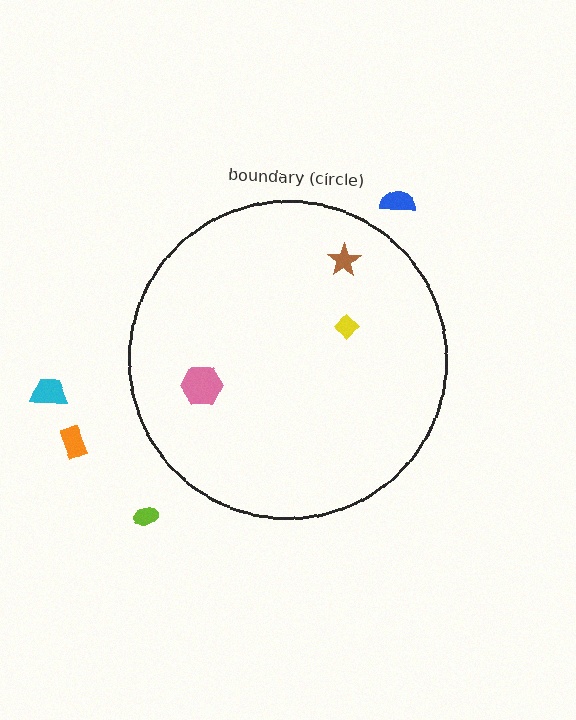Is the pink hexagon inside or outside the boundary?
Inside.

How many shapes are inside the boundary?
3 inside, 4 outside.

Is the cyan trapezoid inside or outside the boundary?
Outside.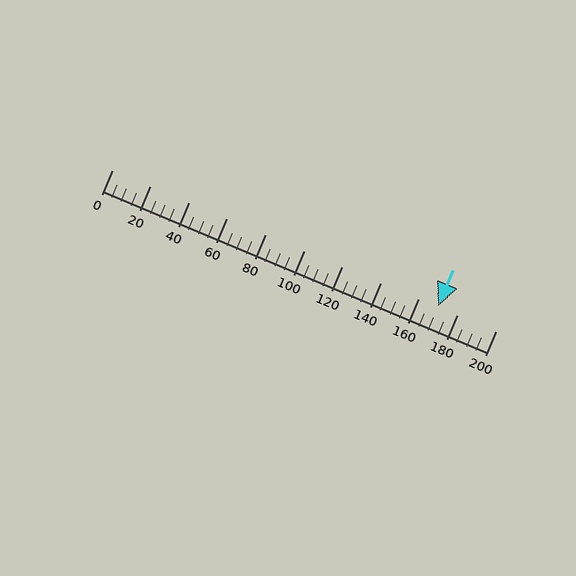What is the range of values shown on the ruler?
The ruler shows values from 0 to 200.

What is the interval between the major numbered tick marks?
The major tick marks are spaced 20 units apart.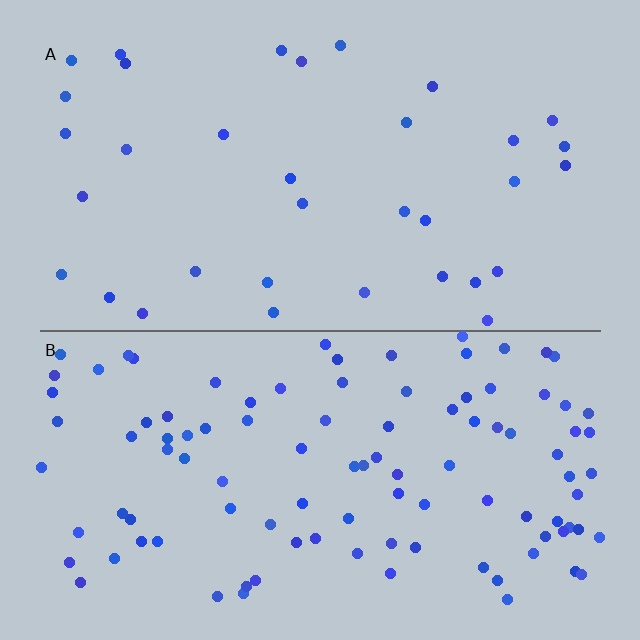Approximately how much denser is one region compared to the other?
Approximately 3.0× — region B over region A.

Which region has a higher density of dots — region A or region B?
B (the bottom).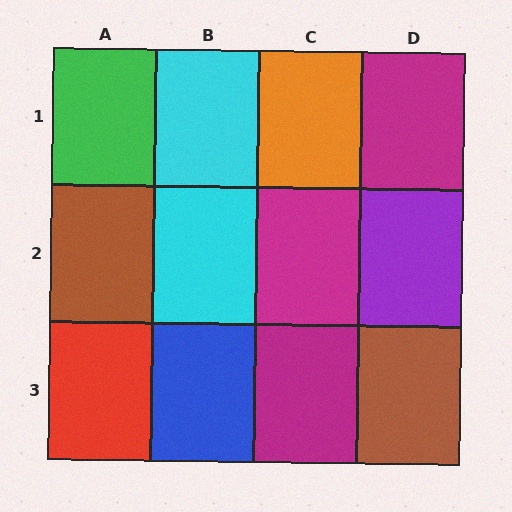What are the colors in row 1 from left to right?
Green, cyan, orange, magenta.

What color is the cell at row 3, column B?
Blue.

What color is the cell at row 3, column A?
Red.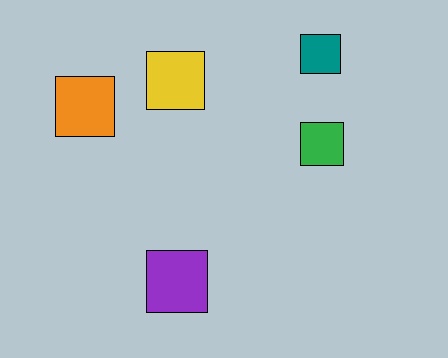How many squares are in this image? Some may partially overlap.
There are 5 squares.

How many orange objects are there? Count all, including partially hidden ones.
There is 1 orange object.